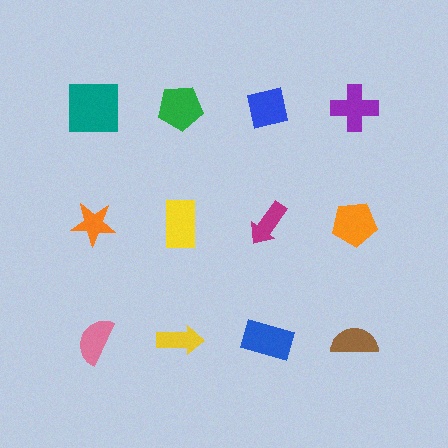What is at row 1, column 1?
A teal square.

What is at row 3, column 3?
A blue rectangle.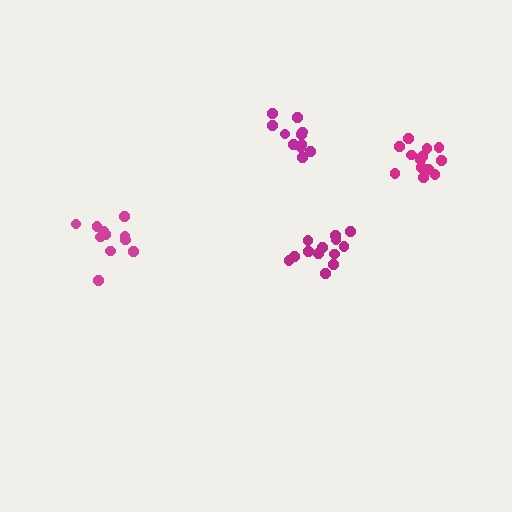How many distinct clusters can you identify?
There are 4 distinct clusters.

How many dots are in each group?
Group 1: 13 dots, Group 2: 11 dots, Group 3: 13 dots, Group 4: 11 dots (48 total).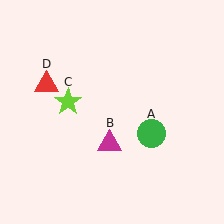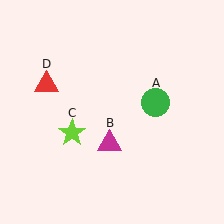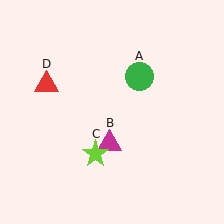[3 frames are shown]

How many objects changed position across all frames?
2 objects changed position: green circle (object A), lime star (object C).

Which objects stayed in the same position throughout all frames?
Magenta triangle (object B) and red triangle (object D) remained stationary.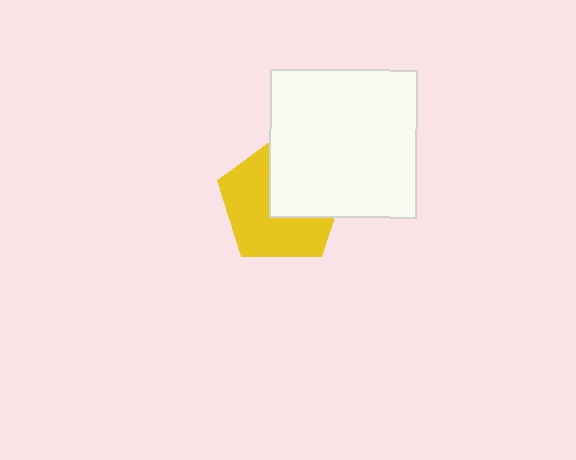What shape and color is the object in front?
The object in front is a white square.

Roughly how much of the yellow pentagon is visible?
About half of it is visible (roughly 58%).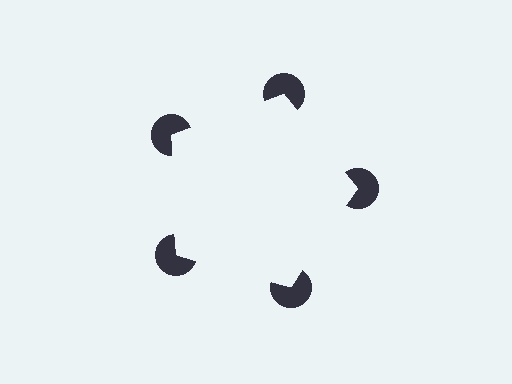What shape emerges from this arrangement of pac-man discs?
An illusory pentagon — its edges are inferred from the aligned wedge cuts in the pac-man discs, not physically drawn.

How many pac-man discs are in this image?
There are 5 — one at each vertex of the illusory pentagon.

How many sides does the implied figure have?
5 sides.